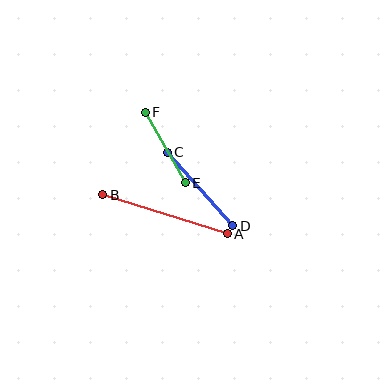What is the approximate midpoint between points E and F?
The midpoint is at approximately (165, 148) pixels.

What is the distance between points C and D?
The distance is approximately 98 pixels.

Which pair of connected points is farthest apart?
Points A and B are farthest apart.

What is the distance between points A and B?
The distance is approximately 131 pixels.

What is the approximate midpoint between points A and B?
The midpoint is at approximately (165, 214) pixels.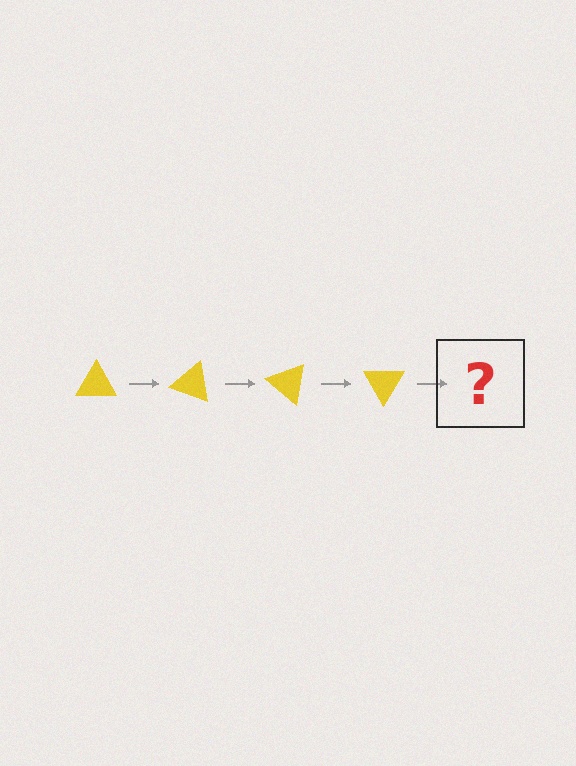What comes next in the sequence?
The next element should be a yellow triangle rotated 80 degrees.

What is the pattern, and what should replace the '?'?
The pattern is that the triangle rotates 20 degrees each step. The '?' should be a yellow triangle rotated 80 degrees.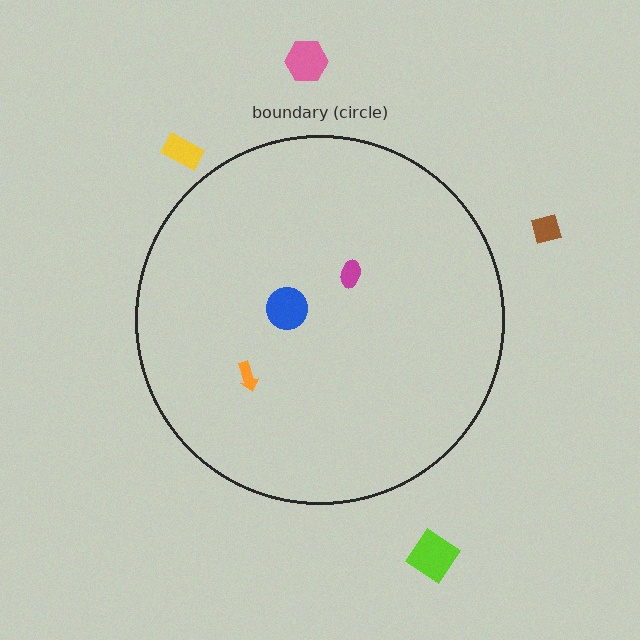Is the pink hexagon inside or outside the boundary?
Outside.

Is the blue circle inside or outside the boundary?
Inside.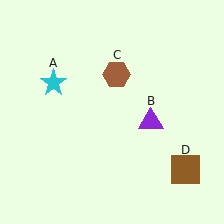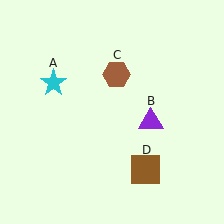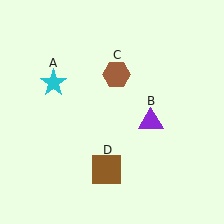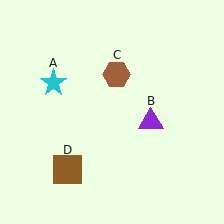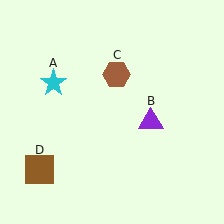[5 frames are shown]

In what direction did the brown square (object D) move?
The brown square (object D) moved left.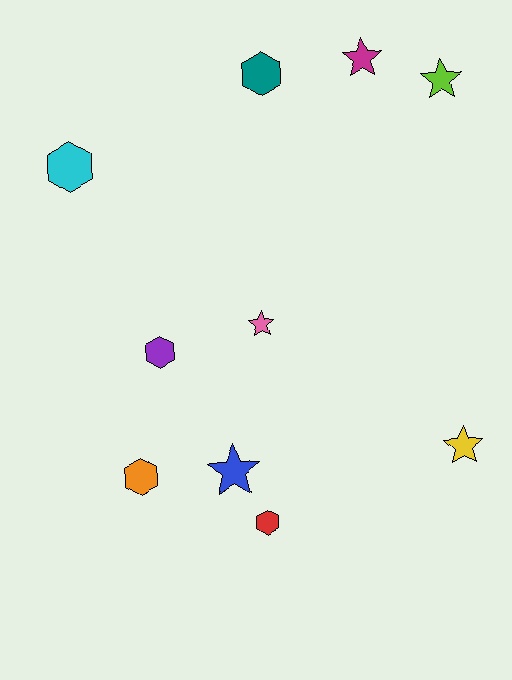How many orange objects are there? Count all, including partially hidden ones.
There is 1 orange object.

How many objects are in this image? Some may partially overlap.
There are 10 objects.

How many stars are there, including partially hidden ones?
There are 5 stars.